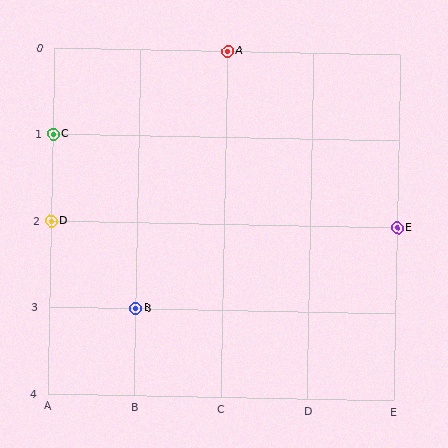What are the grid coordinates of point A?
Point A is at grid coordinates (C, 0).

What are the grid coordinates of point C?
Point C is at grid coordinates (A, 1).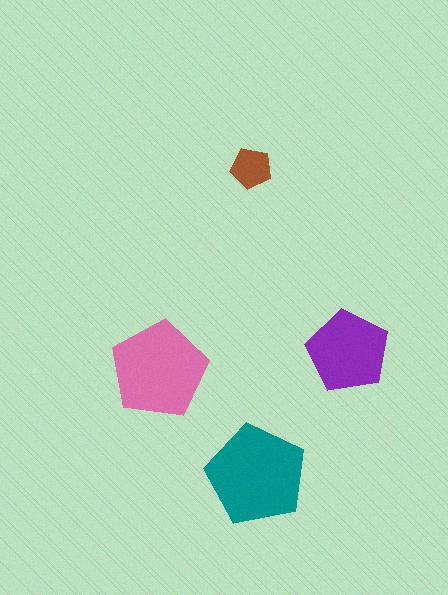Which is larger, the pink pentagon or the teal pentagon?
The teal one.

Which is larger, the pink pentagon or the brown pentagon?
The pink one.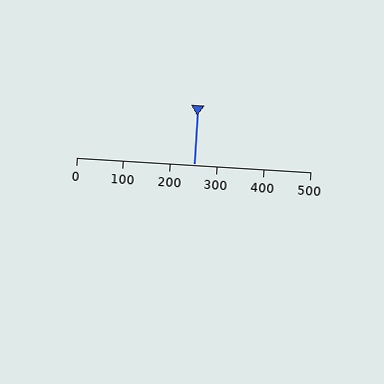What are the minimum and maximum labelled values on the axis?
The axis runs from 0 to 500.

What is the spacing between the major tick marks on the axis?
The major ticks are spaced 100 apart.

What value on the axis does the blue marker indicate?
The marker indicates approximately 250.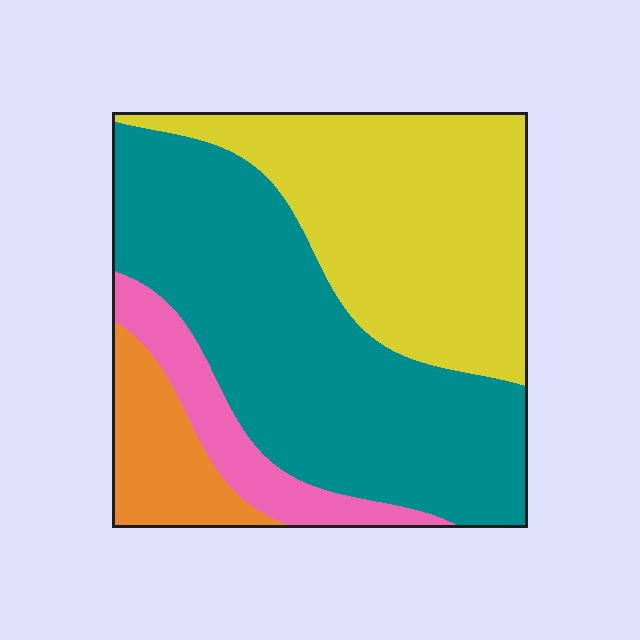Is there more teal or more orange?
Teal.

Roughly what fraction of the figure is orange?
Orange covers around 10% of the figure.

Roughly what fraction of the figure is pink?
Pink takes up less than a sixth of the figure.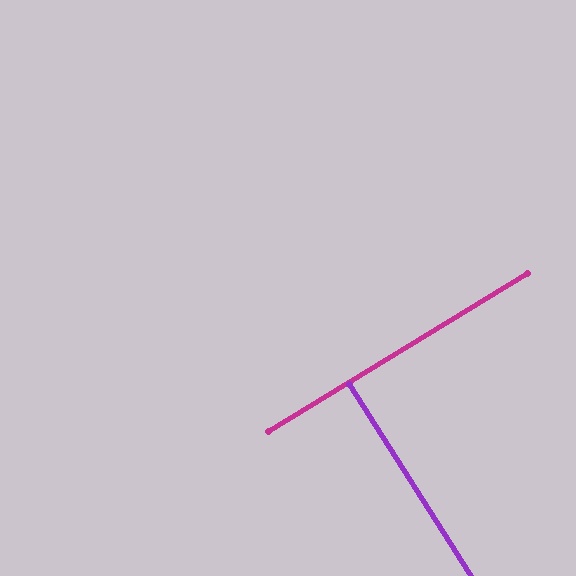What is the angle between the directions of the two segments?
Approximately 89 degrees.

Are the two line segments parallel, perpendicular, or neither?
Perpendicular — they meet at approximately 89°.